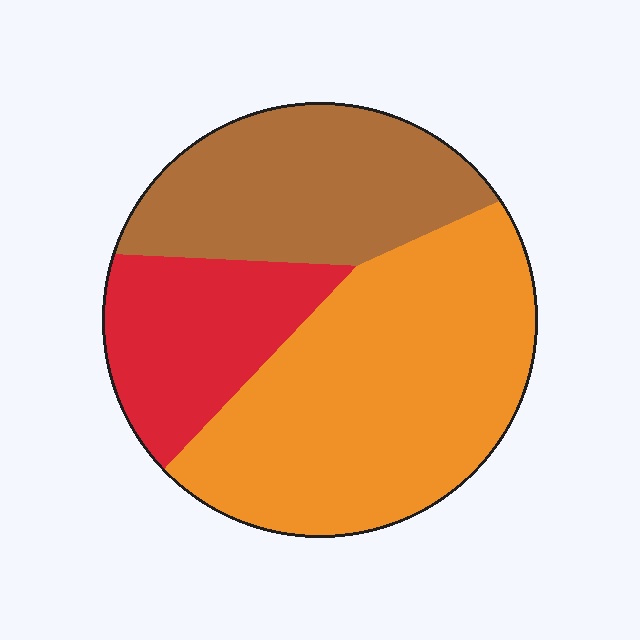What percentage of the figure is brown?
Brown covers roughly 30% of the figure.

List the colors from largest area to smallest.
From largest to smallest: orange, brown, red.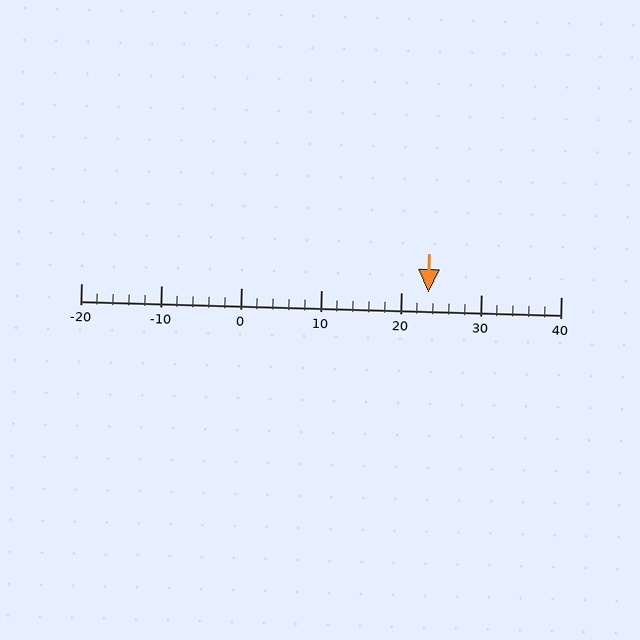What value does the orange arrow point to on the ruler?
The orange arrow points to approximately 23.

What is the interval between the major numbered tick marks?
The major tick marks are spaced 10 units apart.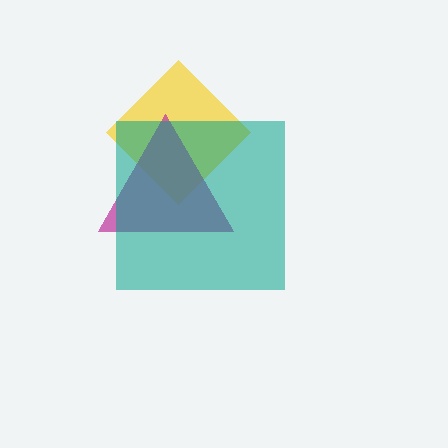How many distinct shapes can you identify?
There are 3 distinct shapes: a yellow diamond, a magenta triangle, a teal square.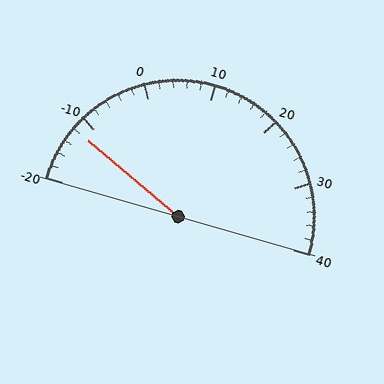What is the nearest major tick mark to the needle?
The nearest major tick mark is -10.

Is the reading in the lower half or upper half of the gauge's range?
The reading is in the lower half of the range (-20 to 40).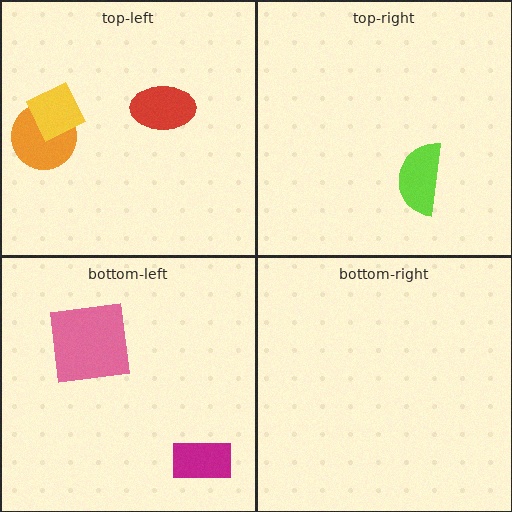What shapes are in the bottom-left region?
The pink square, the magenta rectangle.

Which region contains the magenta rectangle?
The bottom-left region.